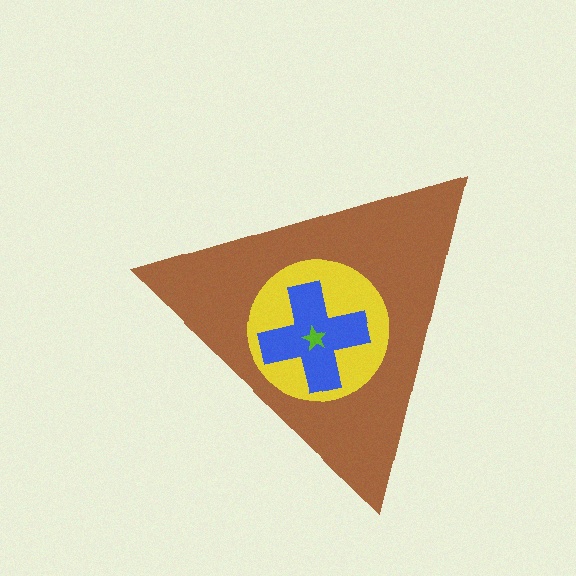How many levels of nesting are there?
4.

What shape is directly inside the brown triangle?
The yellow circle.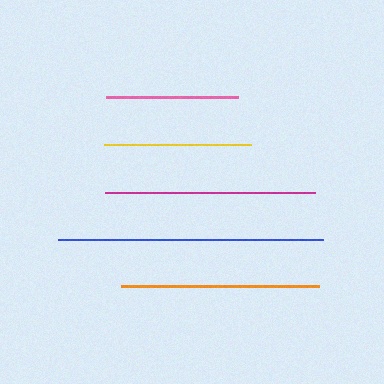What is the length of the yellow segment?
The yellow segment is approximately 147 pixels long.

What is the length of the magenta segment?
The magenta segment is approximately 210 pixels long.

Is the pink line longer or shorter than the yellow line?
The yellow line is longer than the pink line.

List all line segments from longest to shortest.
From longest to shortest: blue, magenta, orange, yellow, pink.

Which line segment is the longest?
The blue line is the longest at approximately 265 pixels.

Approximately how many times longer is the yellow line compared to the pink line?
The yellow line is approximately 1.1 times the length of the pink line.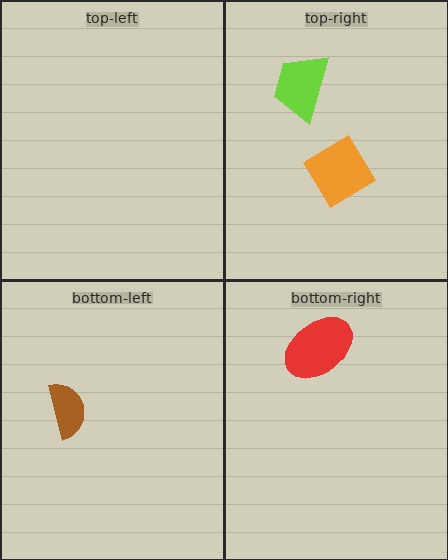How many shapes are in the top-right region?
2.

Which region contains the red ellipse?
The bottom-right region.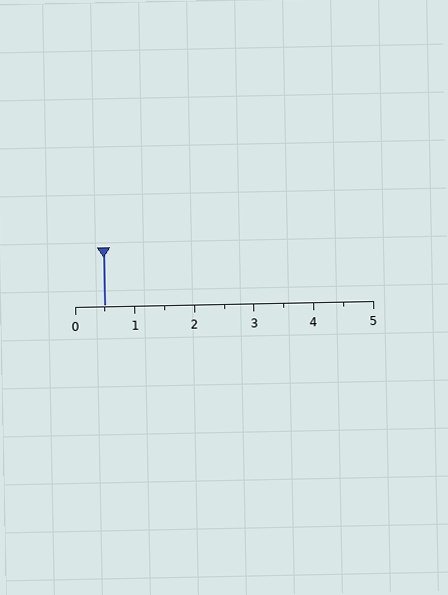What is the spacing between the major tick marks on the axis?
The major ticks are spaced 1 apart.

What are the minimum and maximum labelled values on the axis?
The axis runs from 0 to 5.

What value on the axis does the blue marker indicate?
The marker indicates approximately 0.5.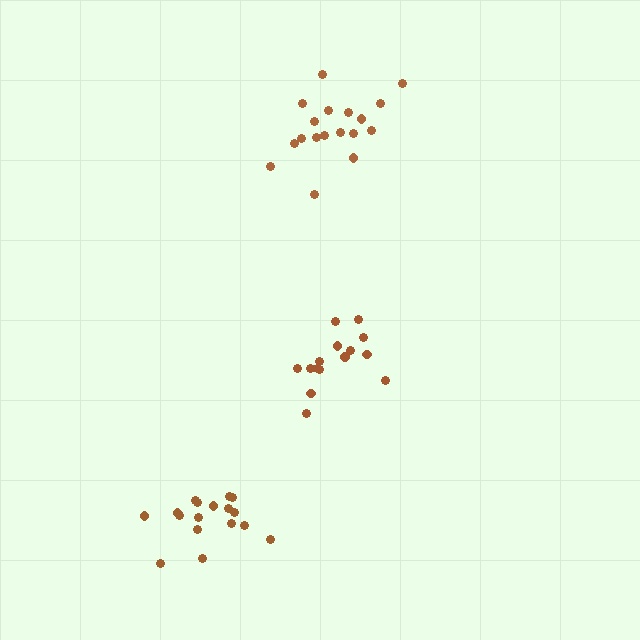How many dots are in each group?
Group 1: 18 dots, Group 2: 15 dots, Group 3: 17 dots (50 total).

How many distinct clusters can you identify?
There are 3 distinct clusters.